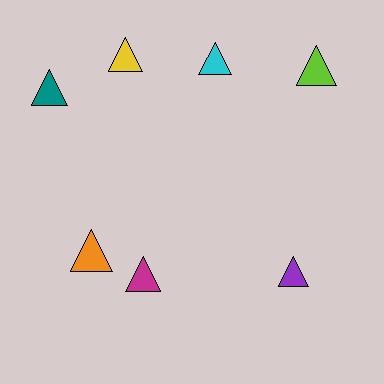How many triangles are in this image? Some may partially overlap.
There are 7 triangles.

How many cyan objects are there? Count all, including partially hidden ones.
There is 1 cyan object.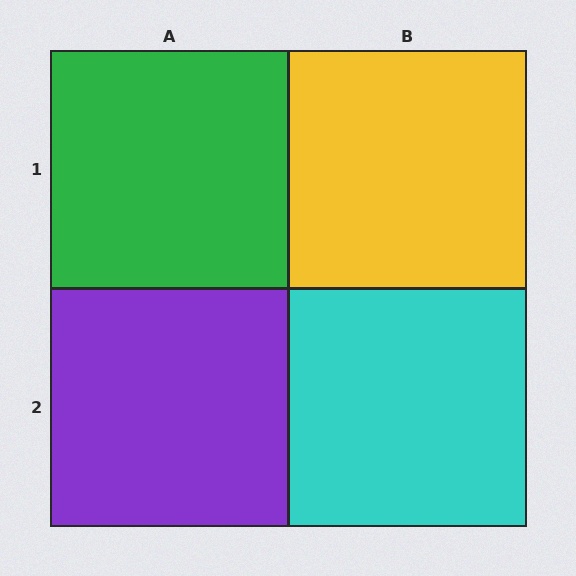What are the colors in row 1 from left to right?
Green, yellow.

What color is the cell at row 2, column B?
Cyan.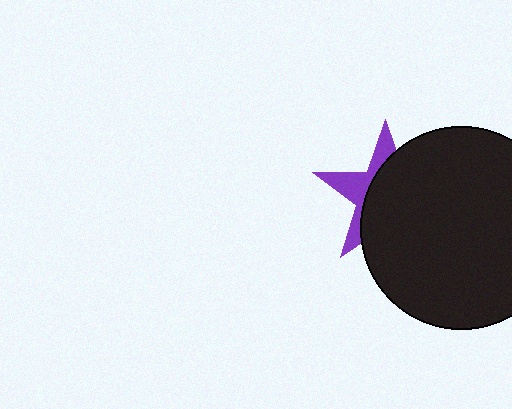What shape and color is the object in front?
The object in front is a black circle.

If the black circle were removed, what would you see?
You would see the complete purple star.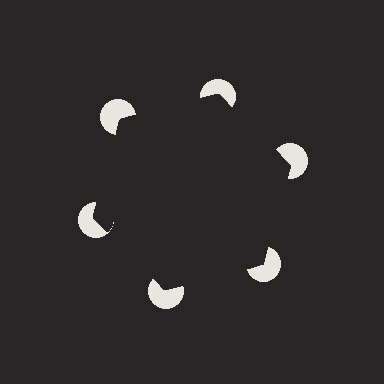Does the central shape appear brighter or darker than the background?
It typically appears slightly darker than the background, even though no actual brightness change is drawn.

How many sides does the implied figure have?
6 sides.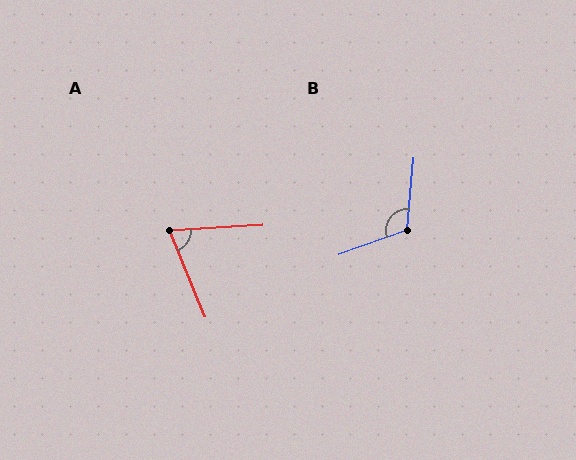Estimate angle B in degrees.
Approximately 115 degrees.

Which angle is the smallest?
A, at approximately 71 degrees.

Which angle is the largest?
B, at approximately 115 degrees.